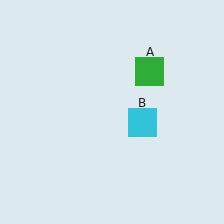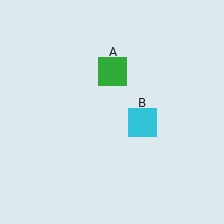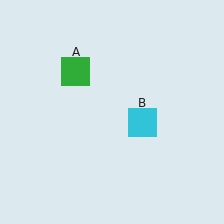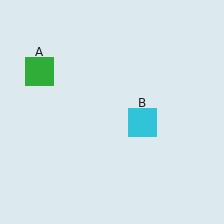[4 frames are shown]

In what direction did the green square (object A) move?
The green square (object A) moved left.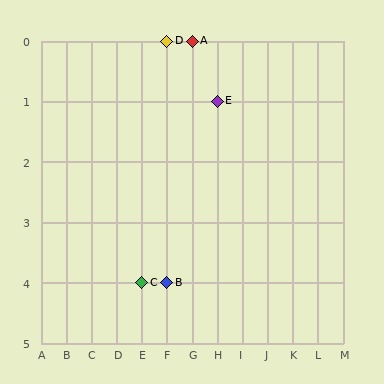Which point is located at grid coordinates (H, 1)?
Point E is at (H, 1).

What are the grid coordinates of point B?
Point B is at grid coordinates (F, 4).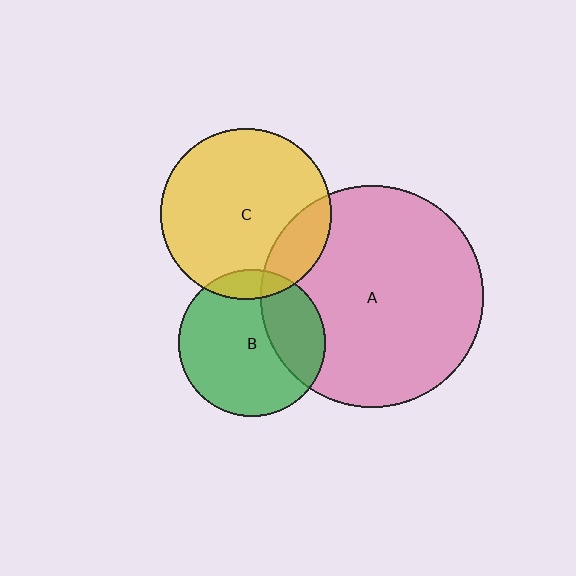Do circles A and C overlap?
Yes.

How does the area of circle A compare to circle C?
Approximately 1.7 times.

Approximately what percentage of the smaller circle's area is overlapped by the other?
Approximately 15%.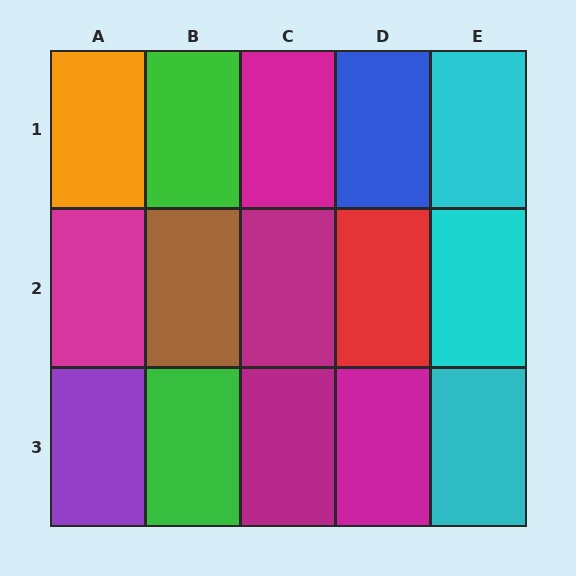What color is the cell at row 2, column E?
Cyan.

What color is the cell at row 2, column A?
Magenta.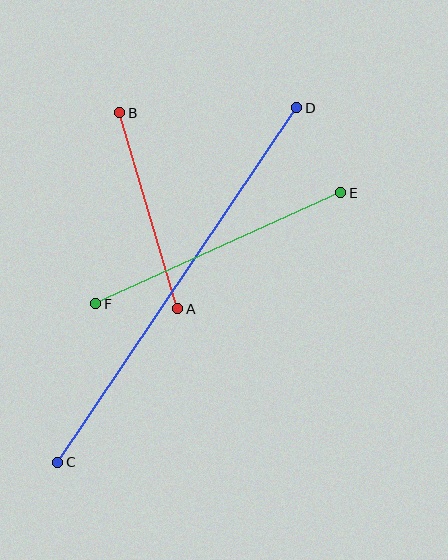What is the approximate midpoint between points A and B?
The midpoint is at approximately (149, 211) pixels.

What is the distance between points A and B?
The distance is approximately 204 pixels.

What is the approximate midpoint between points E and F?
The midpoint is at approximately (218, 248) pixels.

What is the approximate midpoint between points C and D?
The midpoint is at approximately (177, 285) pixels.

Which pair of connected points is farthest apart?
Points C and D are farthest apart.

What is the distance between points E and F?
The distance is approximately 269 pixels.